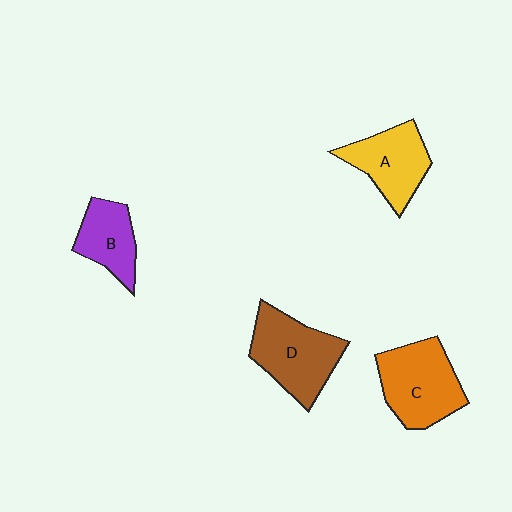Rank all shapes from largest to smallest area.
From largest to smallest: D (brown), C (orange), A (yellow), B (purple).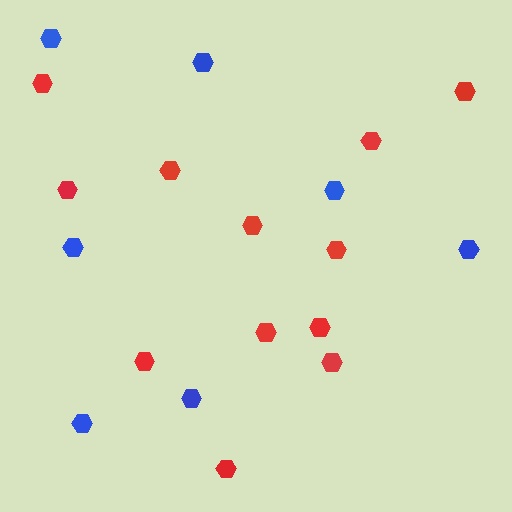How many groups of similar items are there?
There are 2 groups: one group of blue hexagons (7) and one group of red hexagons (12).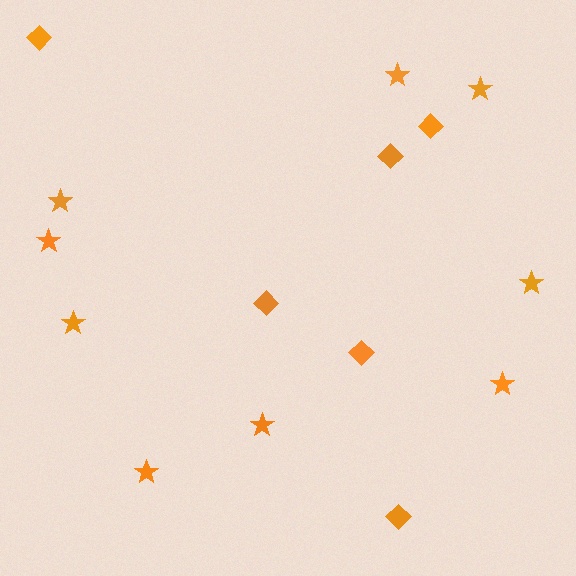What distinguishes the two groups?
There are 2 groups: one group of diamonds (6) and one group of stars (9).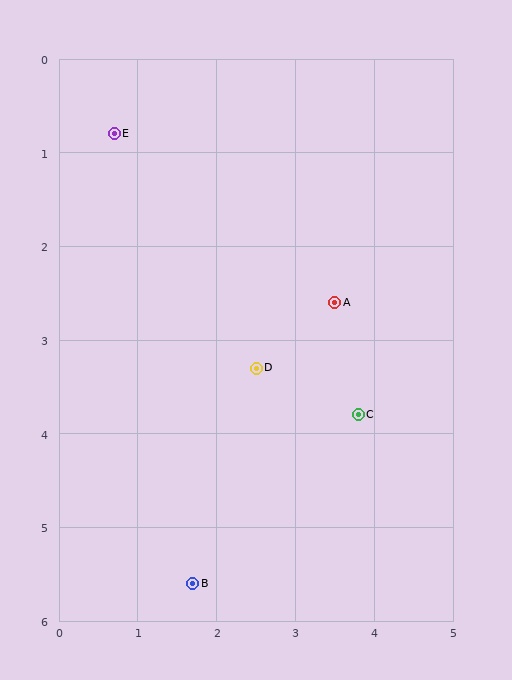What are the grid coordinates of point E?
Point E is at approximately (0.7, 0.8).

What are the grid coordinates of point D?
Point D is at approximately (2.5, 3.3).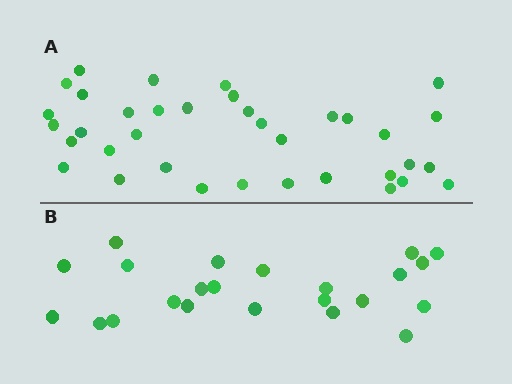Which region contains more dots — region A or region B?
Region A (the top region) has more dots.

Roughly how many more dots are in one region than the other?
Region A has approximately 15 more dots than region B.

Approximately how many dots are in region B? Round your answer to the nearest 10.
About 20 dots. (The exact count is 23, which rounds to 20.)